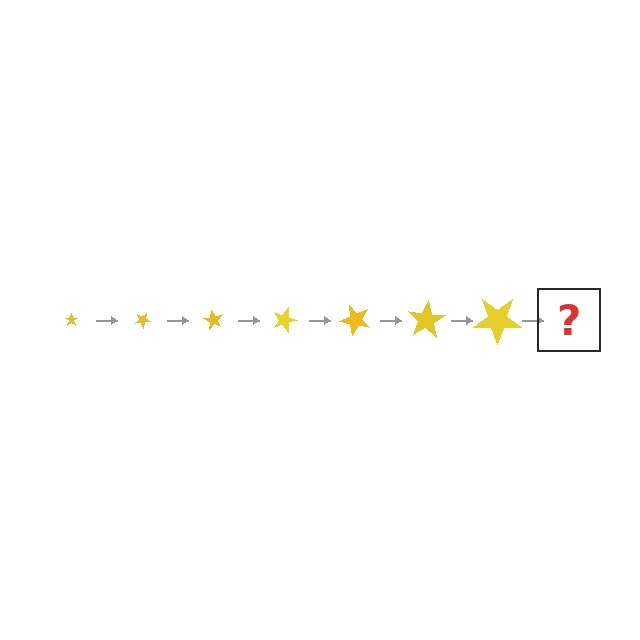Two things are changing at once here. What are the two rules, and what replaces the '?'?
The two rules are that the star grows larger each step and it rotates 30 degrees each step. The '?' should be a star, larger than the previous one and rotated 210 degrees from the start.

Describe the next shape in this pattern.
It should be a star, larger than the previous one and rotated 210 degrees from the start.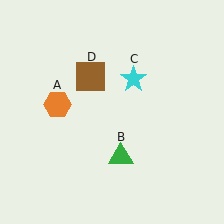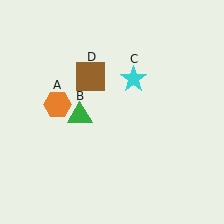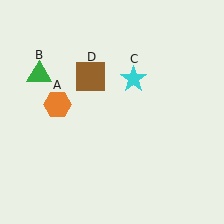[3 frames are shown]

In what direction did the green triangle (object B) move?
The green triangle (object B) moved up and to the left.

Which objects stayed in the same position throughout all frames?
Orange hexagon (object A) and cyan star (object C) and brown square (object D) remained stationary.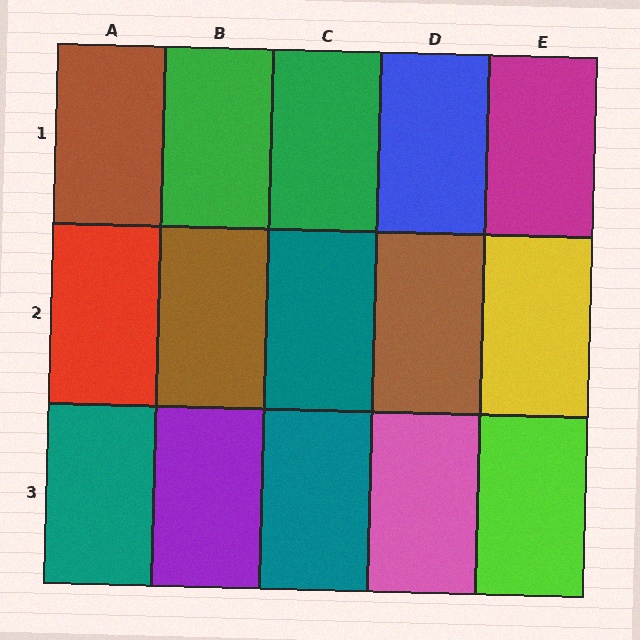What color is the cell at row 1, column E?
Magenta.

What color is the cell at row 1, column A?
Brown.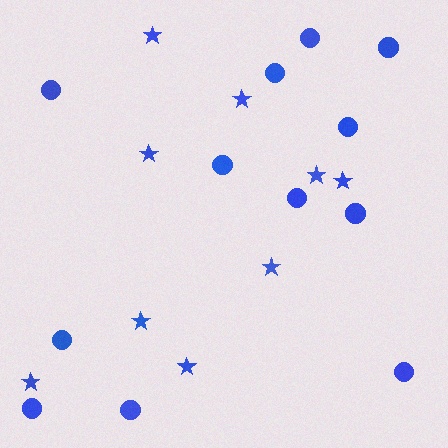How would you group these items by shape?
There are 2 groups: one group of circles (12) and one group of stars (9).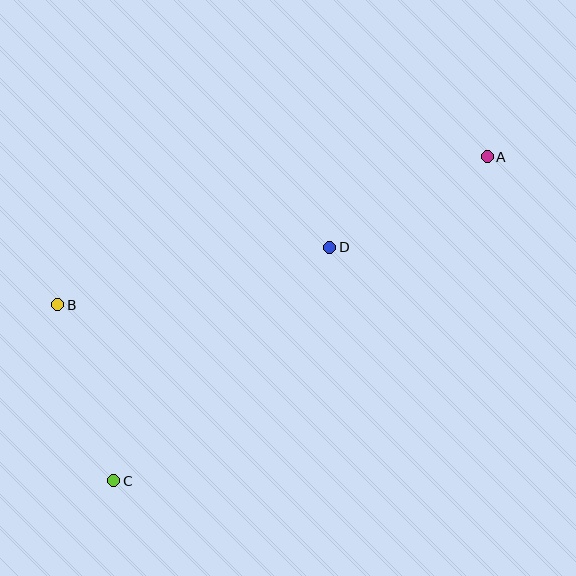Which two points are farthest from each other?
Points A and C are farthest from each other.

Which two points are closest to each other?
Points A and D are closest to each other.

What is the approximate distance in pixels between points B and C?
The distance between B and C is approximately 185 pixels.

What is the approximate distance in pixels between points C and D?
The distance between C and D is approximately 318 pixels.